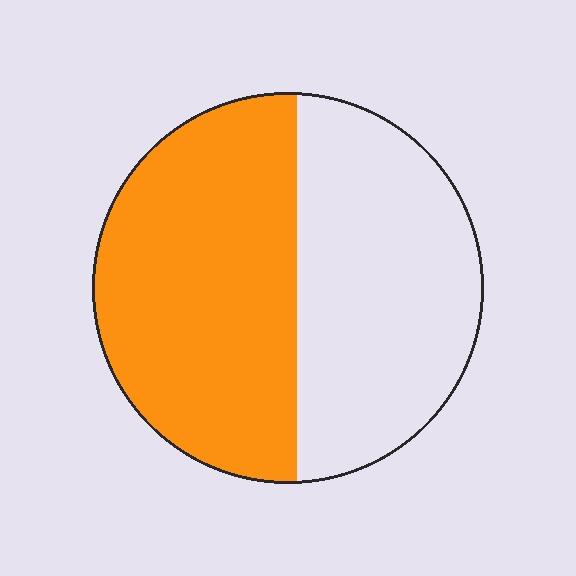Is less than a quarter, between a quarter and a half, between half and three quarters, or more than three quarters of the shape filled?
Between half and three quarters.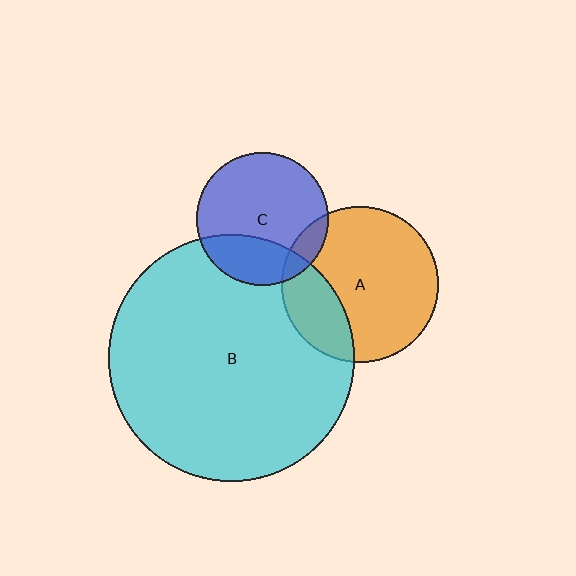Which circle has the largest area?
Circle B (cyan).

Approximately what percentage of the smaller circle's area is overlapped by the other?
Approximately 30%.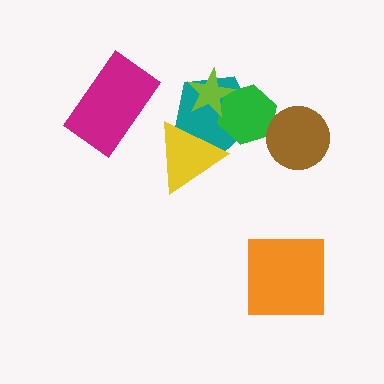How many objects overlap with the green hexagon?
3 objects overlap with the green hexagon.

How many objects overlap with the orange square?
0 objects overlap with the orange square.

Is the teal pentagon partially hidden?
Yes, it is partially covered by another shape.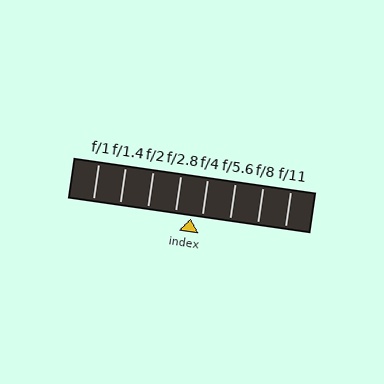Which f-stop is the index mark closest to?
The index mark is closest to f/4.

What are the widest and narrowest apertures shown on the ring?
The widest aperture shown is f/1 and the narrowest is f/11.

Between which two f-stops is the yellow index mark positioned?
The index mark is between f/2.8 and f/4.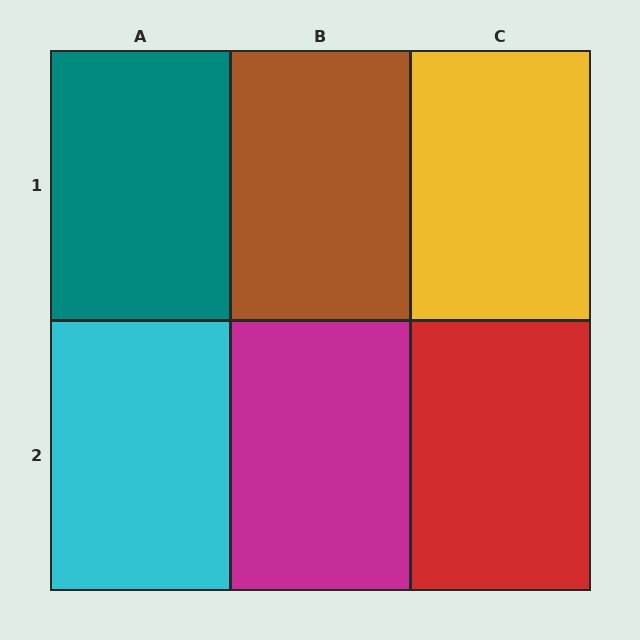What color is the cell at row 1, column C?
Yellow.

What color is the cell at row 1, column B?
Brown.